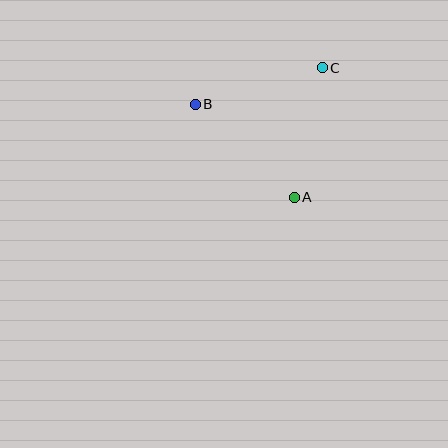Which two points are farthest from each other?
Points A and B are farthest from each other.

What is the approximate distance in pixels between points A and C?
The distance between A and C is approximately 133 pixels.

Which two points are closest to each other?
Points B and C are closest to each other.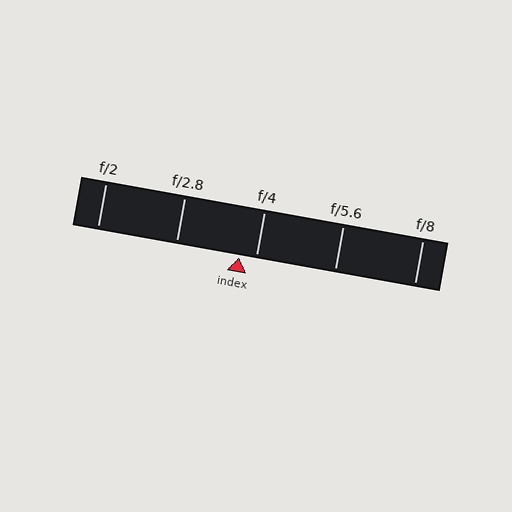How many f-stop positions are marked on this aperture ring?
There are 5 f-stop positions marked.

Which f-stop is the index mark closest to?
The index mark is closest to f/4.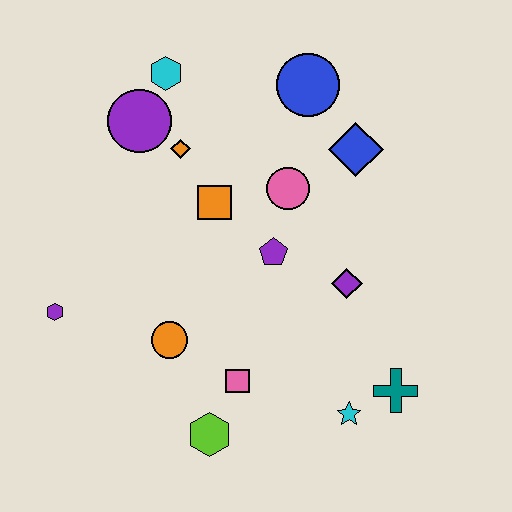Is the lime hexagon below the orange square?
Yes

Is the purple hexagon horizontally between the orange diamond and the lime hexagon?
No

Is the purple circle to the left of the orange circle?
Yes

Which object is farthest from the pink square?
The cyan hexagon is farthest from the pink square.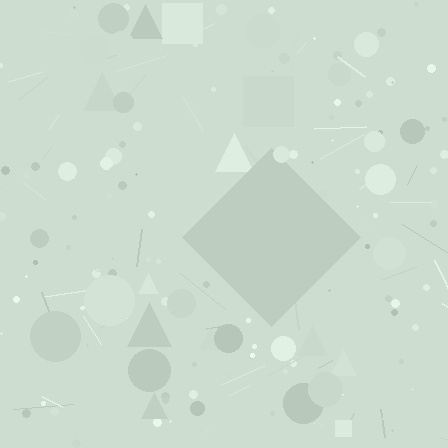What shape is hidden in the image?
A diamond is hidden in the image.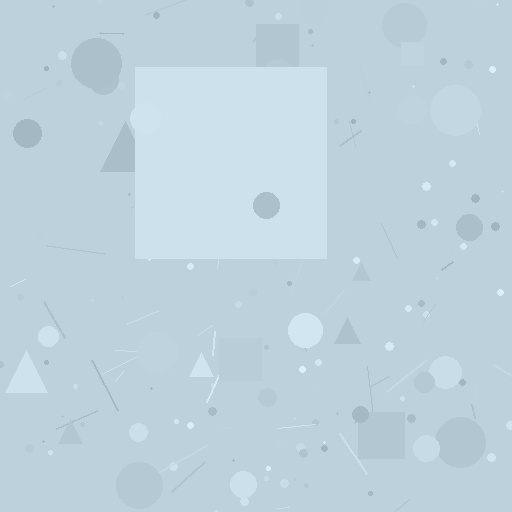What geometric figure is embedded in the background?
A square is embedded in the background.